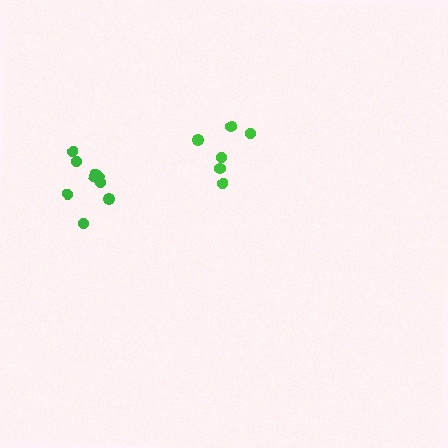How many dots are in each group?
Group 1: 9 dots, Group 2: 6 dots (15 total).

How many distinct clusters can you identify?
There are 2 distinct clusters.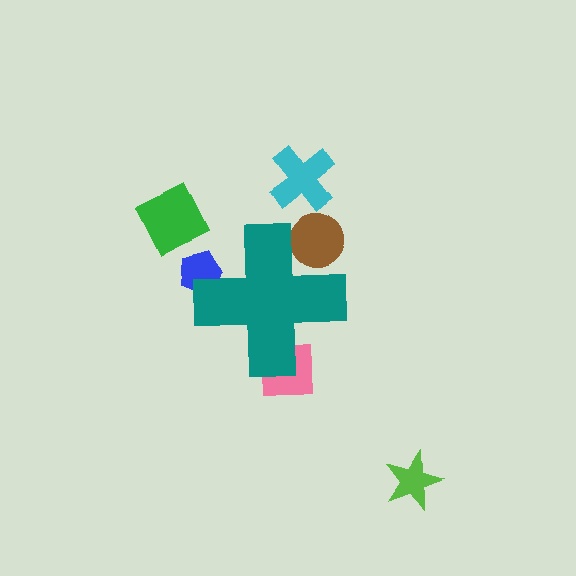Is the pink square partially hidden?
Yes, the pink square is partially hidden behind the teal cross.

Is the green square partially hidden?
No, the green square is fully visible.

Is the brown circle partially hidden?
Yes, the brown circle is partially hidden behind the teal cross.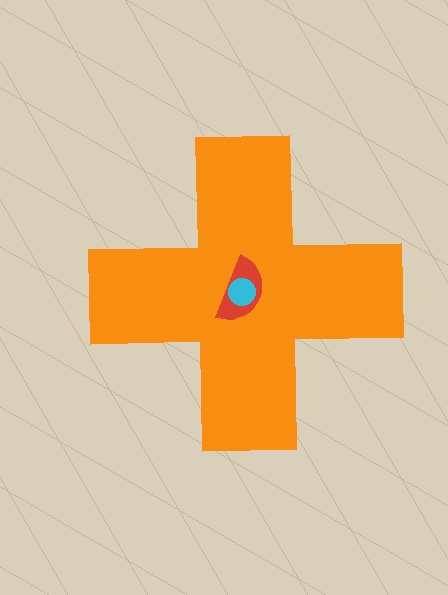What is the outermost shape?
The orange cross.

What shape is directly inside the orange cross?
The red semicircle.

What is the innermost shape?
The cyan circle.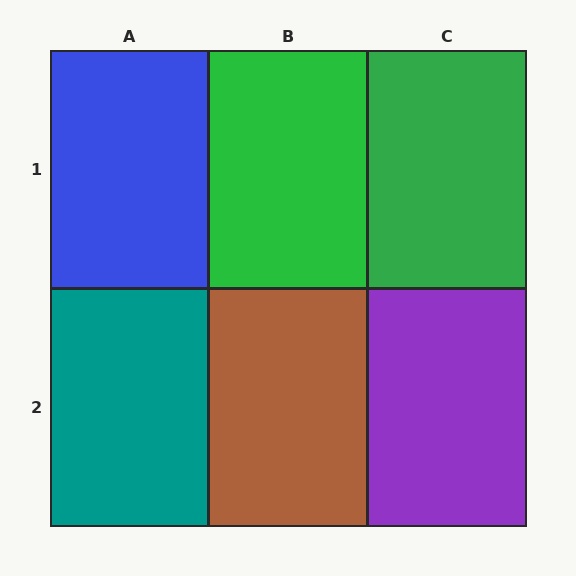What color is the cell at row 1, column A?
Blue.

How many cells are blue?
1 cell is blue.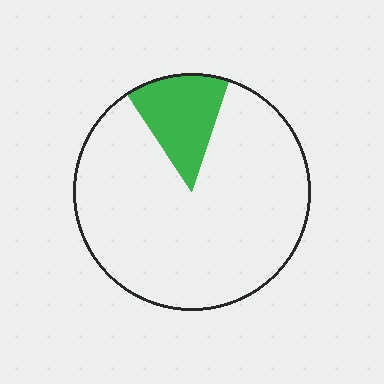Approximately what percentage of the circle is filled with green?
Approximately 15%.